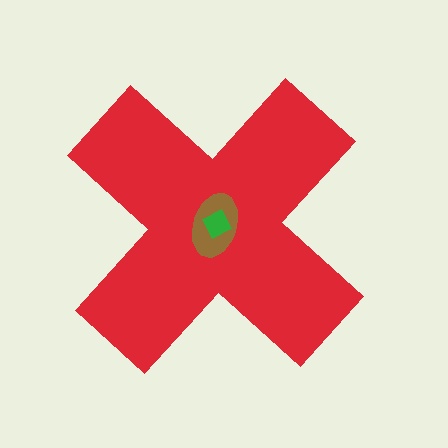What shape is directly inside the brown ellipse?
The green diamond.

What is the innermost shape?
The green diamond.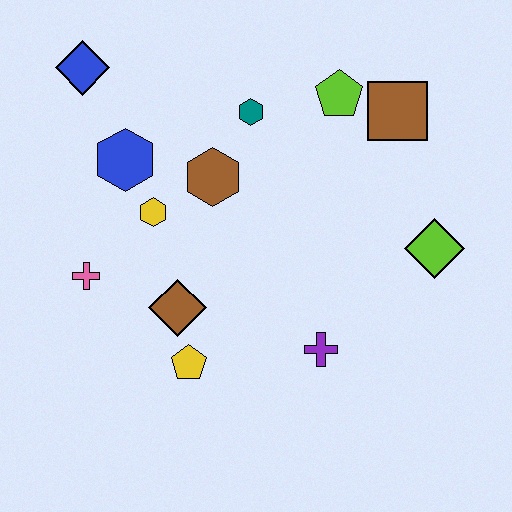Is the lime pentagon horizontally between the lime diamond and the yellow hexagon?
Yes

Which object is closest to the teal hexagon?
The brown hexagon is closest to the teal hexagon.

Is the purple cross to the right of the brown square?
No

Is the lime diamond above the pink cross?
Yes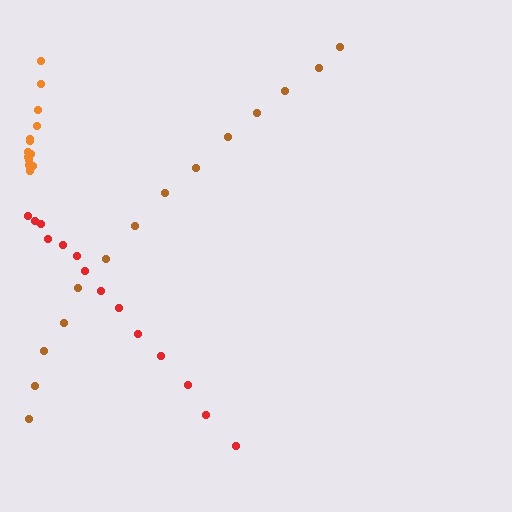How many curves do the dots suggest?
There are 3 distinct paths.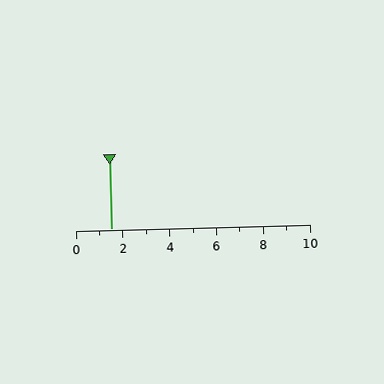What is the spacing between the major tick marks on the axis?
The major ticks are spaced 2 apart.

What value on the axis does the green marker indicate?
The marker indicates approximately 1.5.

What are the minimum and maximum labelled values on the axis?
The axis runs from 0 to 10.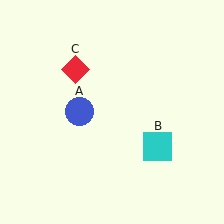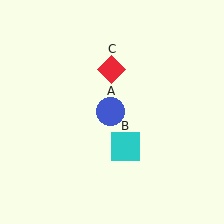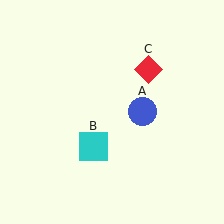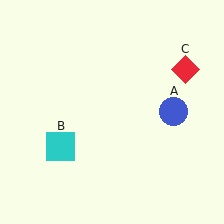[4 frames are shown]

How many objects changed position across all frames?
3 objects changed position: blue circle (object A), cyan square (object B), red diamond (object C).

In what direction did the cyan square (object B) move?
The cyan square (object B) moved left.